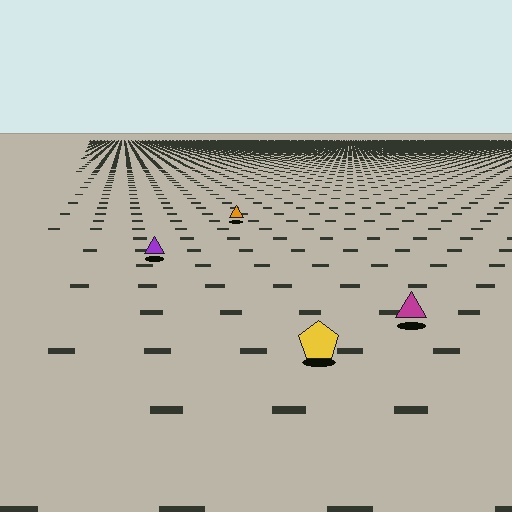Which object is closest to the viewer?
The yellow pentagon is closest. The texture marks near it are larger and more spread out.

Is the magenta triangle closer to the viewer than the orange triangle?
Yes. The magenta triangle is closer — you can tell from the texture gradient: the ground texture is coarser near it.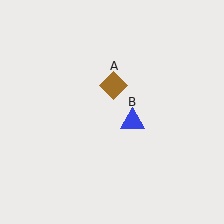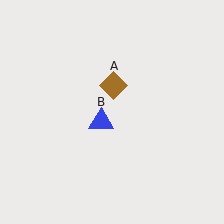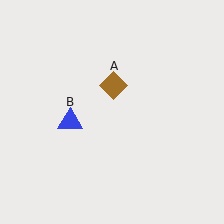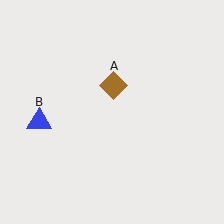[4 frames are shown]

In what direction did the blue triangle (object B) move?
The blue triangle (object B) moved left.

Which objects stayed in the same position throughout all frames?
Brown diamond (object A) remained stationary.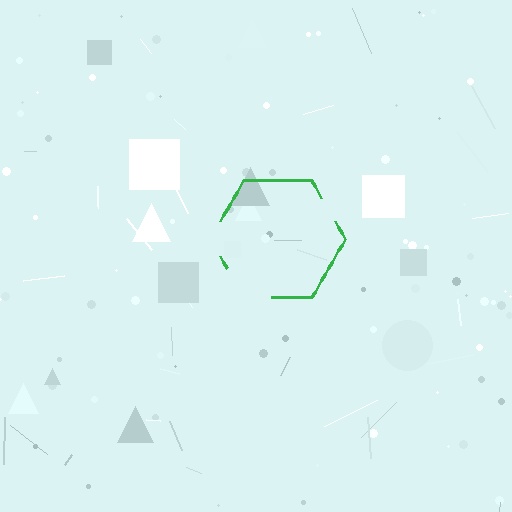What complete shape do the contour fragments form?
The contour fragments form a hexagon.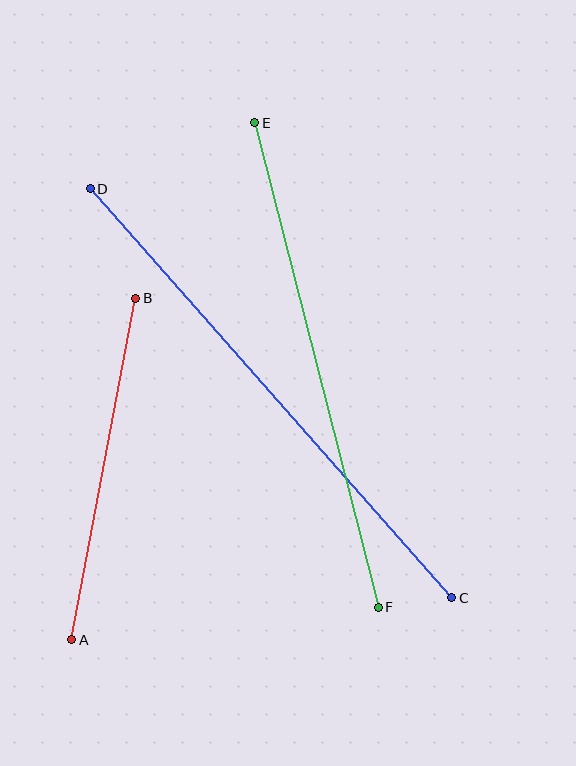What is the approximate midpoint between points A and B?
The midpoint is at approximately (104, 469) pixels.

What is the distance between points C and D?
The distance is approximately 546 pixels.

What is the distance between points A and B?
The distance is approximately 348 pixels.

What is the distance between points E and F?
The distance is approximately 500 pixels.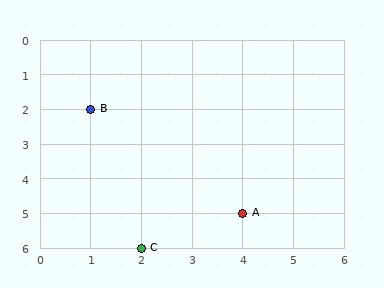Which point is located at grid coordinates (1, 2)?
Point B is at (1, 2).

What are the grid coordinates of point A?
Point A is at grid coordinates (4, 5).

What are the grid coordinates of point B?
Point B is at grid coordinates (1, 2).